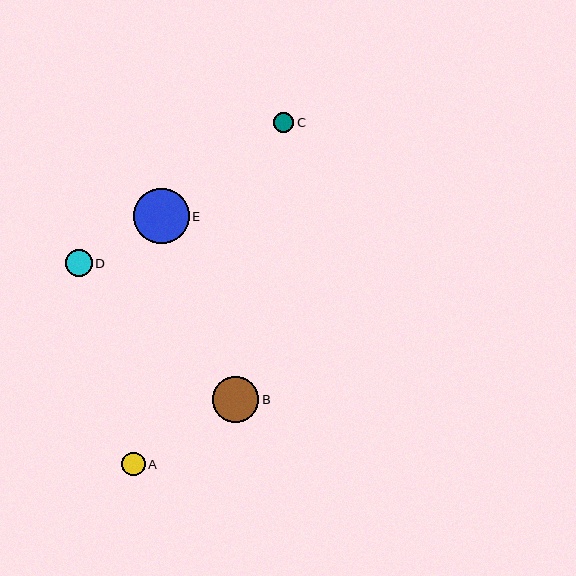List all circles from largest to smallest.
From largest to smallest: E, B, D, A, C.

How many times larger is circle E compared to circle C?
Circle E is approximately 2.8 times the size of circle C.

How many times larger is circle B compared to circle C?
Circle B is approximately 2.3 times the size of circle C.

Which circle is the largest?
Circle E is the largest with a size of approximately 55 pixels.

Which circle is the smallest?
Circle C is the smallest with a size of approximately 20 pixels.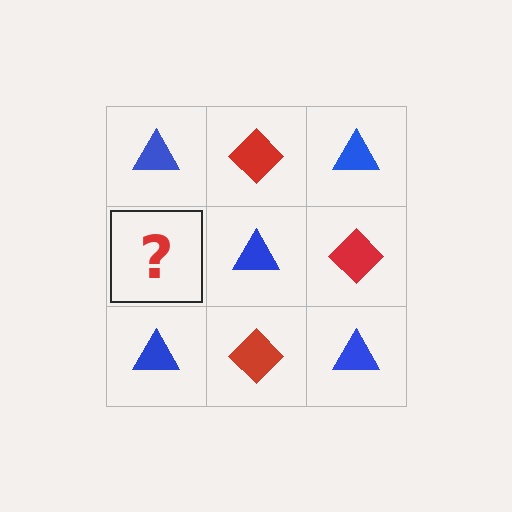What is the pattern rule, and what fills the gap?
The rule is that it alternates blue triangle and red diamond in a checkerboard pattern. The gap should be filled with a red diamond.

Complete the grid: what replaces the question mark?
The question mark should be replaced with a red diamond.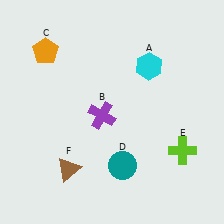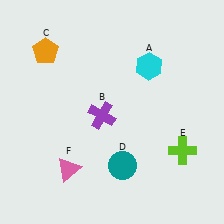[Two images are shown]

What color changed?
The triangle (F) changed from brown in Image 1 to pink in Image 2.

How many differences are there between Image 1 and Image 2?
There is 1 difference between the two images.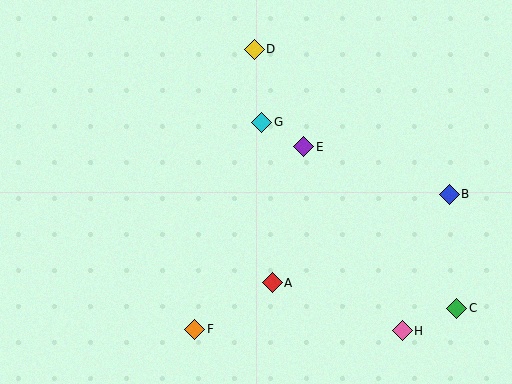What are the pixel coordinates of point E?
Point E is at (304, 147).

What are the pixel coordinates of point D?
Point D is at (254, 49).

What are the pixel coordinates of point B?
Point B is at (449, 194).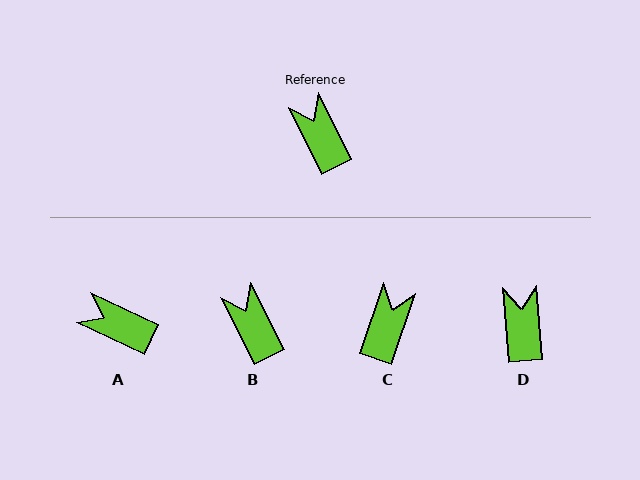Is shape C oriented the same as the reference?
No, it is off by about 45 degrees.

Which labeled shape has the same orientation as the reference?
B.